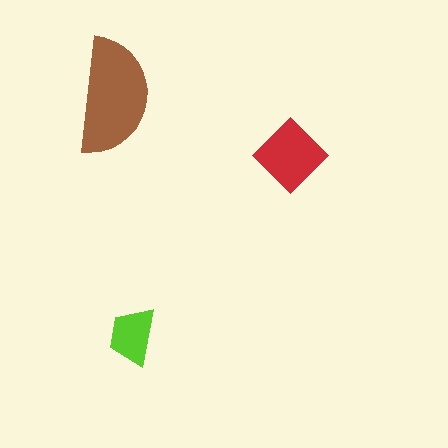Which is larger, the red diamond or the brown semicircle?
The brown semicircle.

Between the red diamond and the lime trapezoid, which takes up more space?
The red diamond.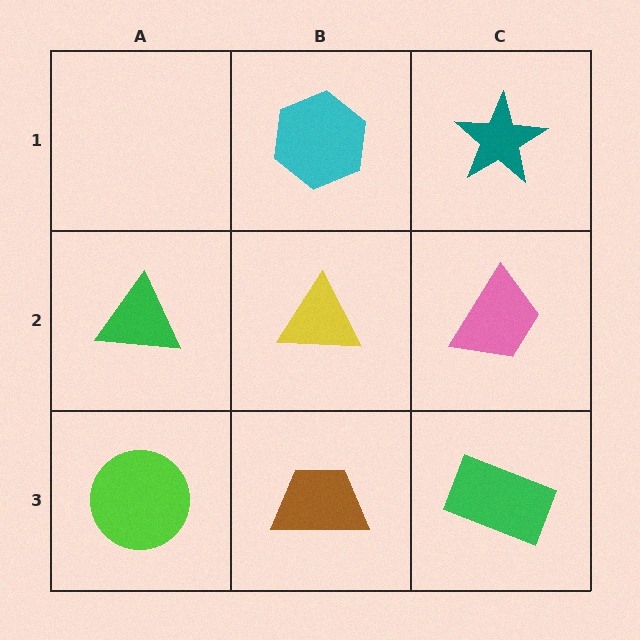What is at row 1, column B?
A cyan hexagon.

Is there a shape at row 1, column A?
No, that cell is empty.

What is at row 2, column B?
A yellow triangle.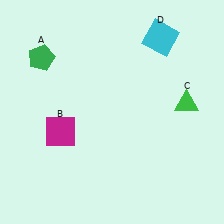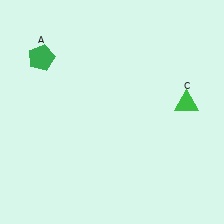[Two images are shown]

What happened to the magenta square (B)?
The magenta square (B) was removed in Image 2. It was in the bottom-left area of Image 1.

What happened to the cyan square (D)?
The cyan square (D) was removed in Image 2. It was in the top-right area of Image 1.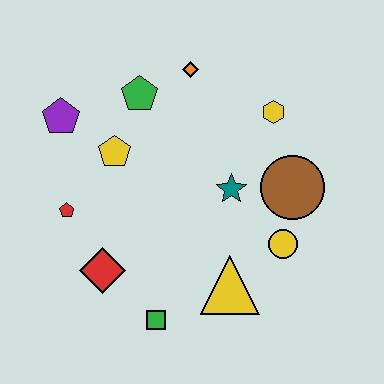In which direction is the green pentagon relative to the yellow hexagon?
The green pentagon is to the left of the yellow hexagon.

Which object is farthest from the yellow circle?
The purple pentagon is farthest from the yellow circle.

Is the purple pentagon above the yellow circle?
Yes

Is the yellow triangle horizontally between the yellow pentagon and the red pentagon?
No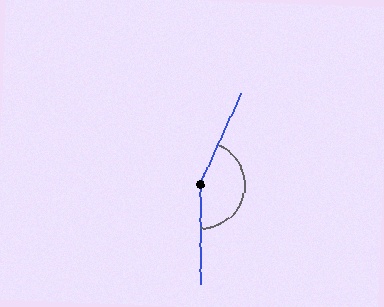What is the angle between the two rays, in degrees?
Approximately 156 degrees.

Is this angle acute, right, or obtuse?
It is obtuse.